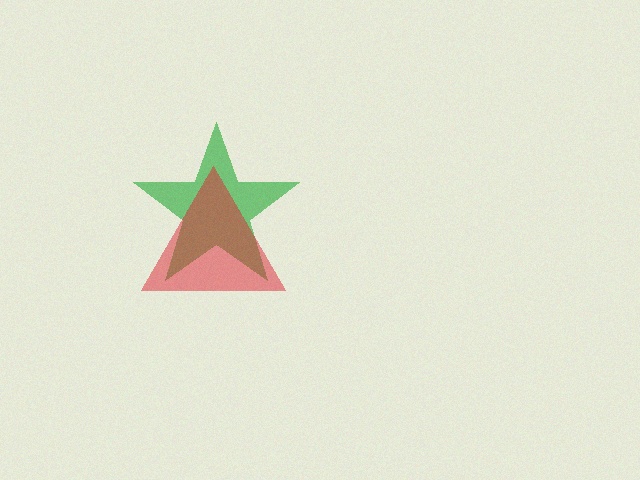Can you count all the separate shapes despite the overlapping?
Yes, there are 2 separate shapes.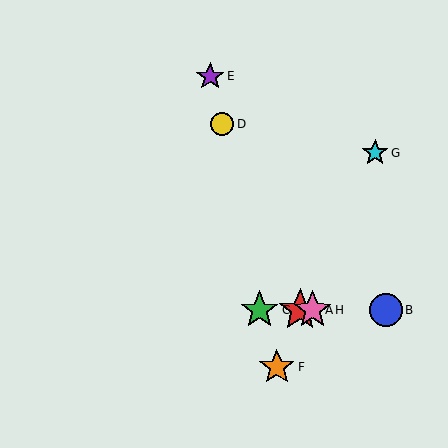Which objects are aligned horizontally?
Objects A, B, C, H are aligned horizontally.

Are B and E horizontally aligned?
No, B is at y≈310 and E is at y≈76.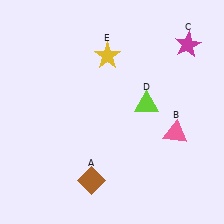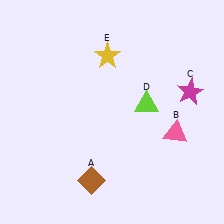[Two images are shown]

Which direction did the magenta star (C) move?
The magenta star (C) moved down.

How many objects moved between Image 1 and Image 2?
1 object moved between the two images.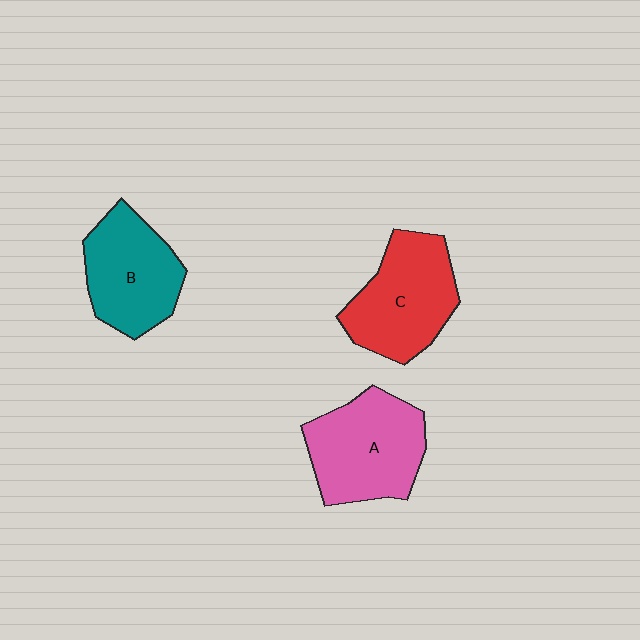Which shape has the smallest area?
Shape B (teal).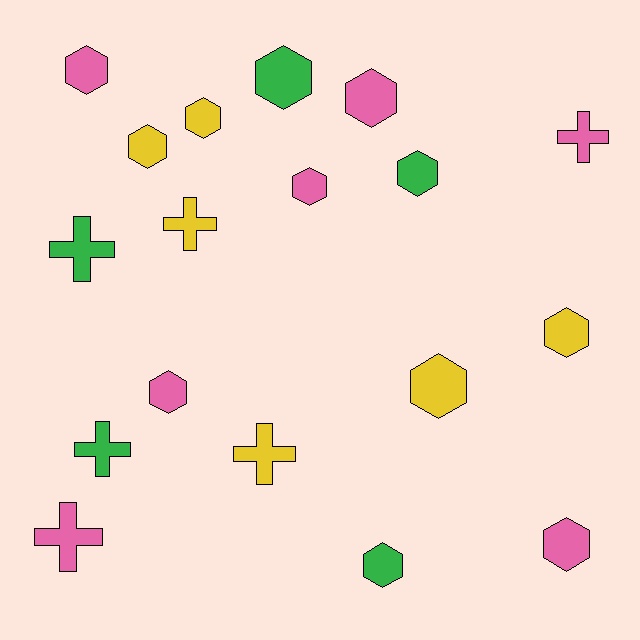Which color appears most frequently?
Pink, with 7 objects.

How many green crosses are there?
There are 2 green crosses.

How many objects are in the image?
There are 18 objects.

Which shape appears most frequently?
Hexagon, with 12 objects.